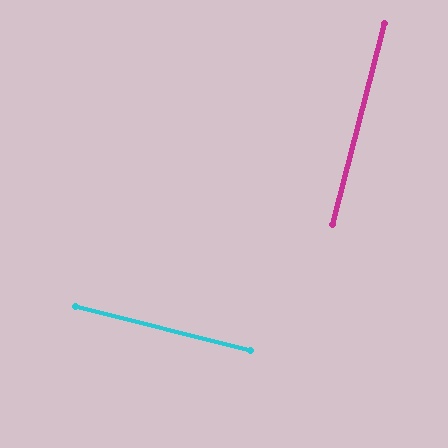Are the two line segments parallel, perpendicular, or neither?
Perpendicular — they meet at approximately 90°.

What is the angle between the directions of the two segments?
Approximately 90 degrees.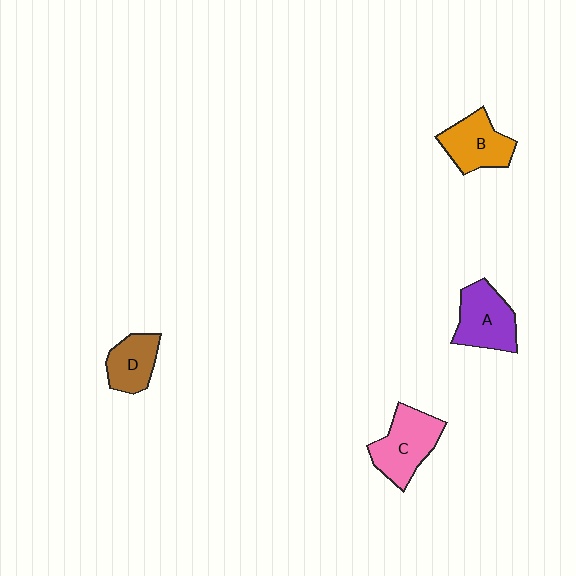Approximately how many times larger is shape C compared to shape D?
Approximately 1.5 times.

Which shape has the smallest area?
Shape D (brown).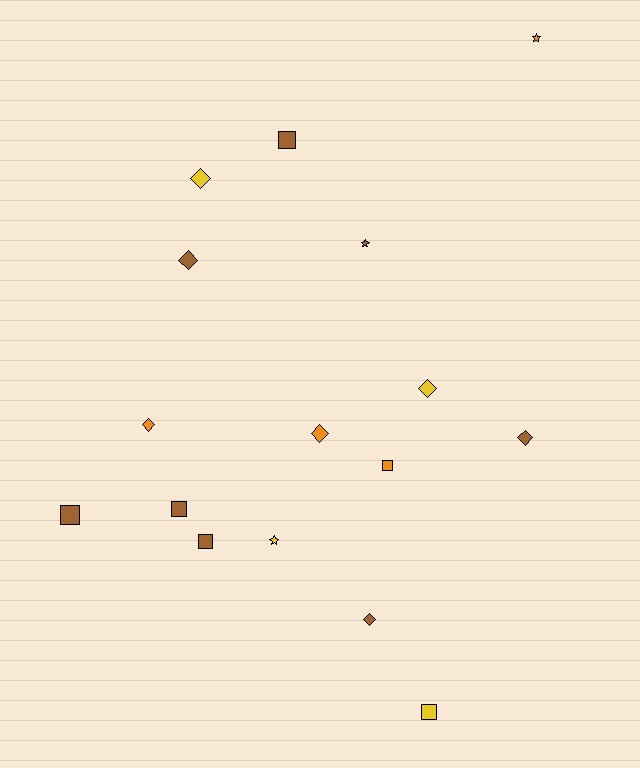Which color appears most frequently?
Brown, with 8 objects.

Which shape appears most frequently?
Diamond, with 7 objects.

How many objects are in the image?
There are 16 objects.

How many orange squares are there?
There is 1 orange square.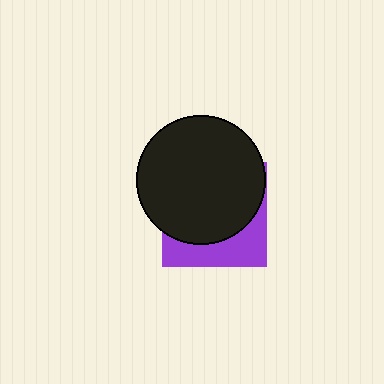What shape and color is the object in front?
The object in front is a black circle.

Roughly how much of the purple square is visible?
A small part of it is visible (roughly 32%).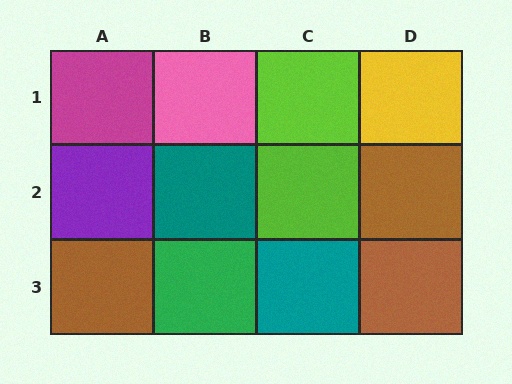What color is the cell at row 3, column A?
Brown.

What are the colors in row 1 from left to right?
Magenta, pink, lime, yellow.